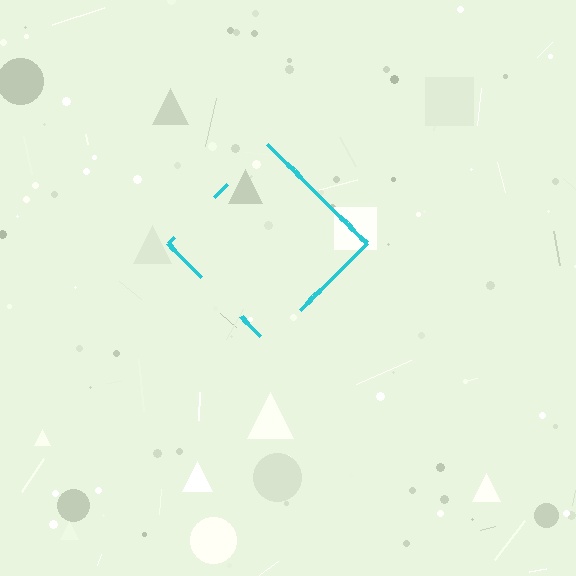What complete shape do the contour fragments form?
The contour fragments form a diamond.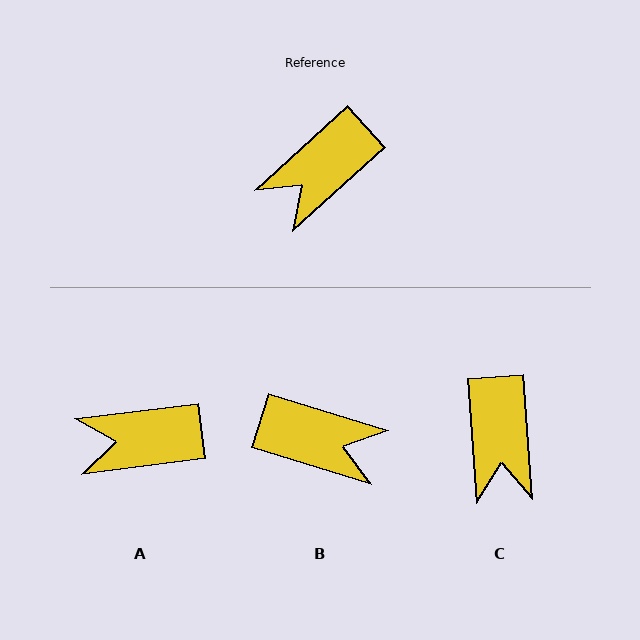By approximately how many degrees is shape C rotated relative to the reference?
Approximately 52 degrees counter-clockwise.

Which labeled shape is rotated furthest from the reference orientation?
B, about 120 degrees away.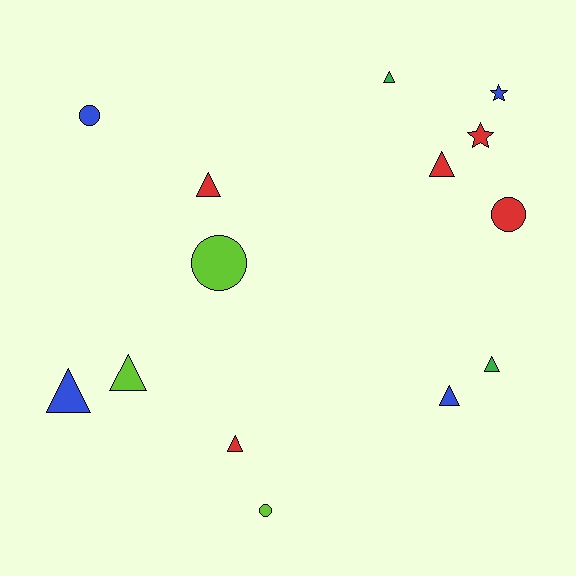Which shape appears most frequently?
Triangle, with 8 objects.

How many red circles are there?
There is 1 red circle.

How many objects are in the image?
There are 14 objects.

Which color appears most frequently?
Red, with 5 objects.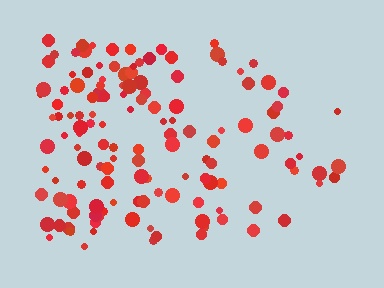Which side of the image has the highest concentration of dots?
The left.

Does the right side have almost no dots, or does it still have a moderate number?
Still a moderate number, just noticeably fewer than the left.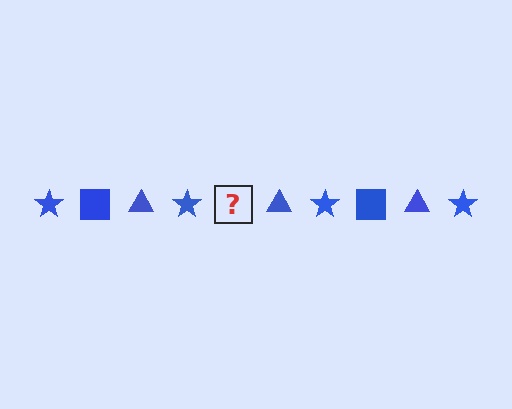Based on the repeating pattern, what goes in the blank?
The blank should be a blue square.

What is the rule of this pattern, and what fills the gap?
The rule is that the pattern cycles through star, square, triangle shapes in blue. The gap should be filled with a blue square.